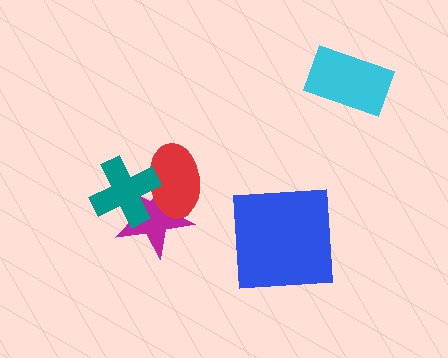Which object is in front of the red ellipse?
The teal cross is in front of the red ellipse.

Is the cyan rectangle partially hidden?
No, no other shape covers it.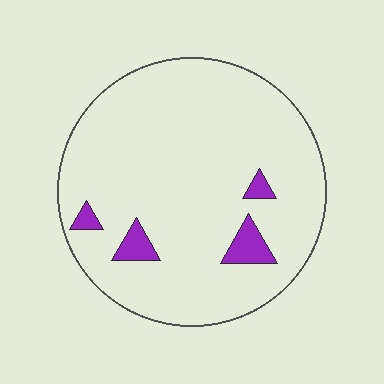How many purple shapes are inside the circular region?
4.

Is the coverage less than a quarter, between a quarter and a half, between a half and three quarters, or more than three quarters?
Less than a quarter.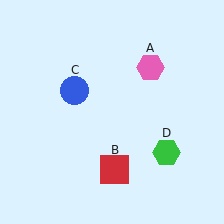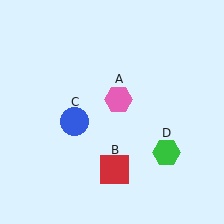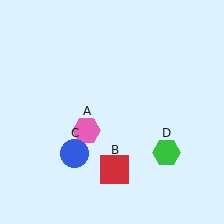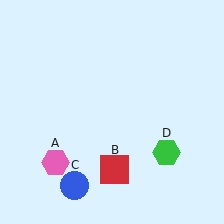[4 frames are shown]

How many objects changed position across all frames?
2 objects changed position: pink hexagon (object A), blue circle (object C).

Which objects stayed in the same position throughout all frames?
Red square (object B) and green hexagon (object D) remained stationary.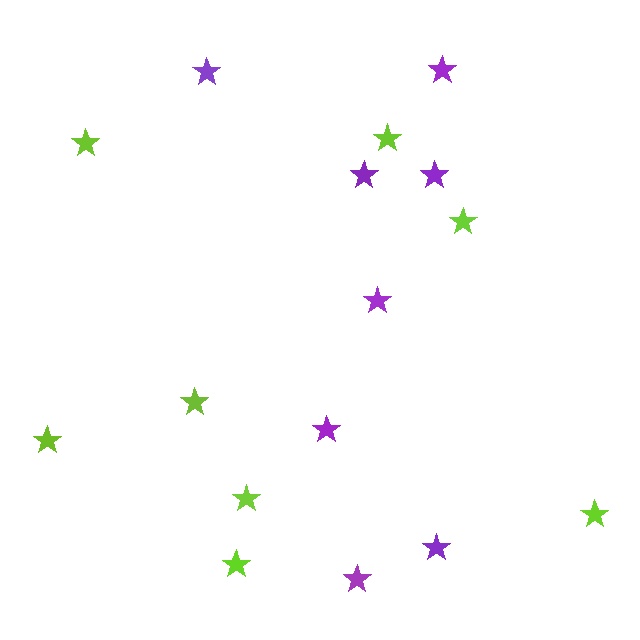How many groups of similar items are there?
There are 2 groups: one group of purple stars (8) and one group of lime stars (8).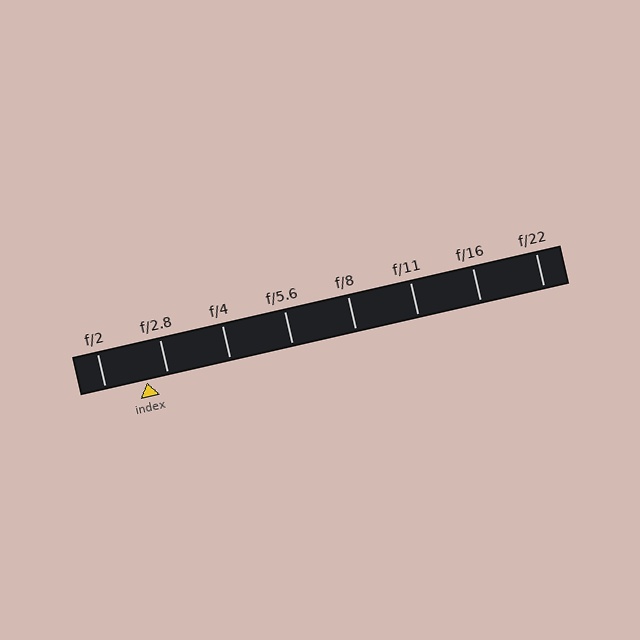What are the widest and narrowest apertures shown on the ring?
The widest aperture shown is f/2 and the narrowest is f/22.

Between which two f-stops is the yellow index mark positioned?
The index mark is between f/2 and f/2.8.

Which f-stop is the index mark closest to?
The index mark is closest to f/2.8.